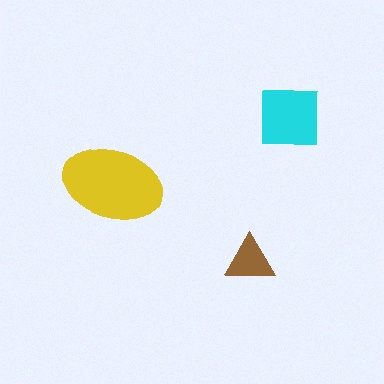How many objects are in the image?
There are 3 objects in the image.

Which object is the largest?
The yellow ellipse.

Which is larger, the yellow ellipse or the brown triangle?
The yellow ellipse.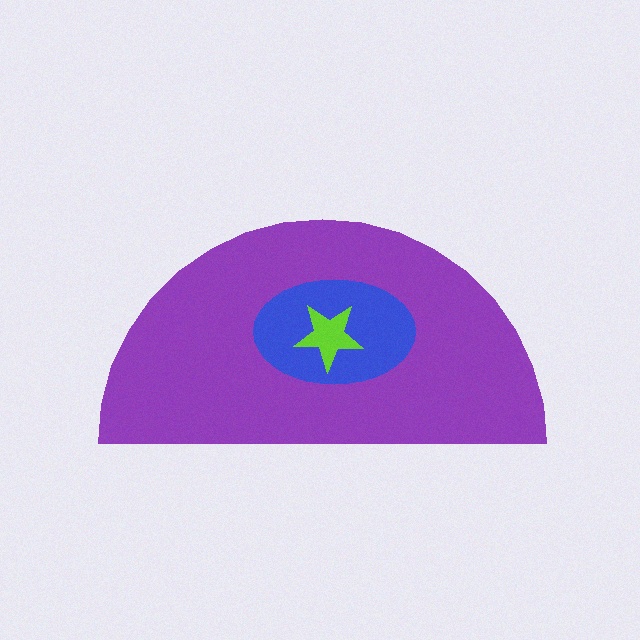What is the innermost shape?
The lime star.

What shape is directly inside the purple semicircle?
The blue ellipse.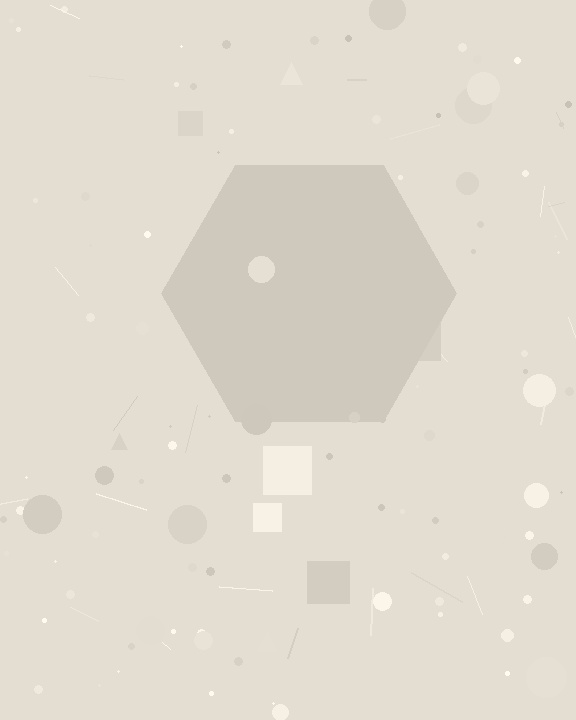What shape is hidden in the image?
A hexagon is hidden in the image.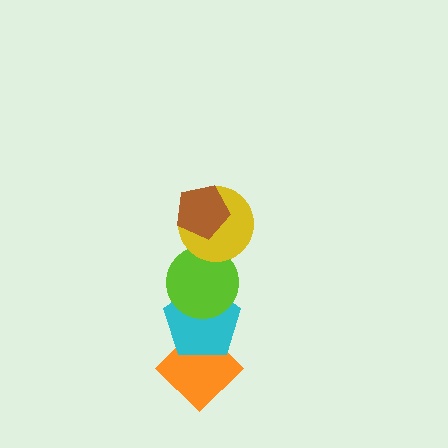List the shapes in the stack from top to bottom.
From top to bottom: the brown pentagon, the yellow circle, the lime circle, the cyan pentagon, the orange diamond.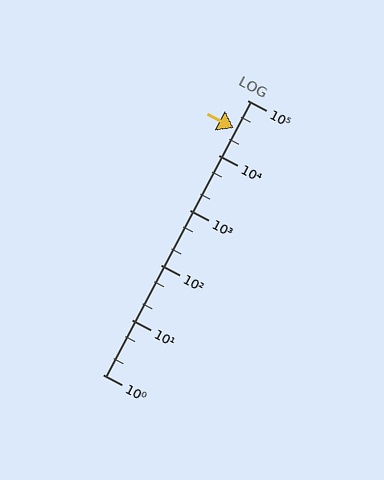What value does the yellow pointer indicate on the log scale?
The pointer indicates approximately 31000.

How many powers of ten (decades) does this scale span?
The scale spans 5 decades, from 1 to 100000.